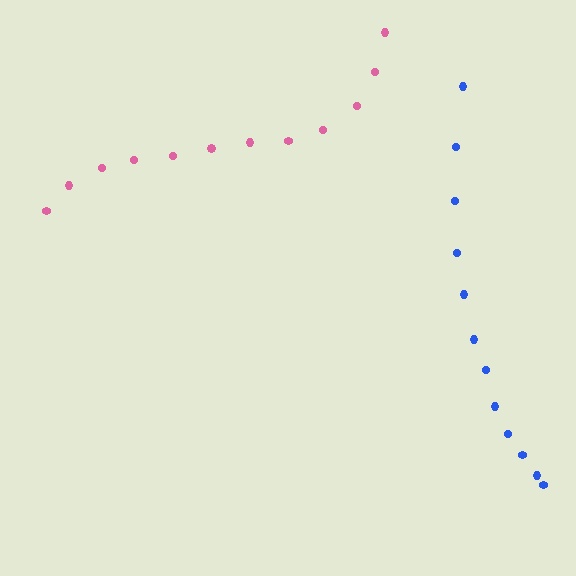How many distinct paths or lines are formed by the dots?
There are 2 distinct paths.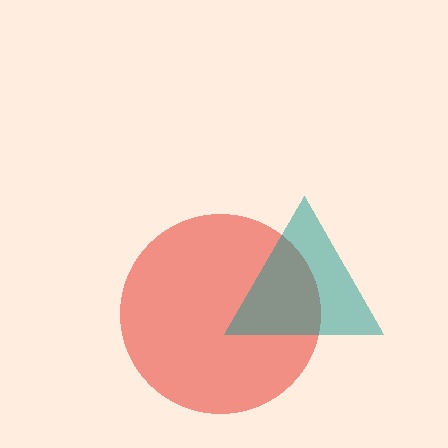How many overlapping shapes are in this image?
There are 2 overlapping shapes in the image.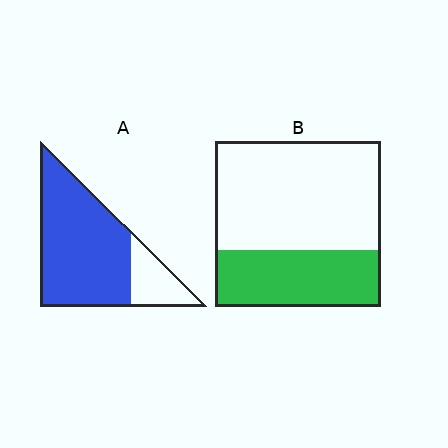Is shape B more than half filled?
No.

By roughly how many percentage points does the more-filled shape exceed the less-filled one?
By roughly 45 percentage points (A over B).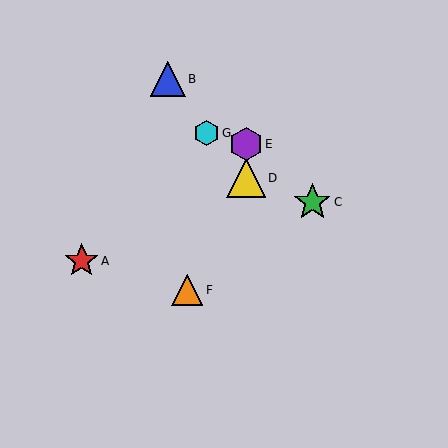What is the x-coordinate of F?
Object F is at x≈187.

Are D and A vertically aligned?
No, D is at x≈246 and A is at x≈82.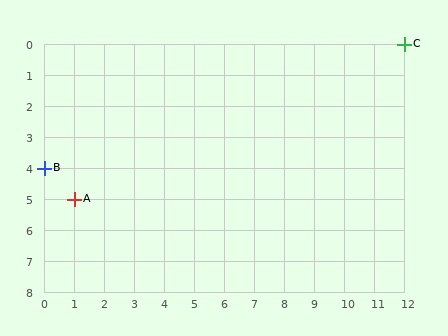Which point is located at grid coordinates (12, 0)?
Point C is at (12, 0).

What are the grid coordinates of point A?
Point A is at grid coordinates (1, 5).